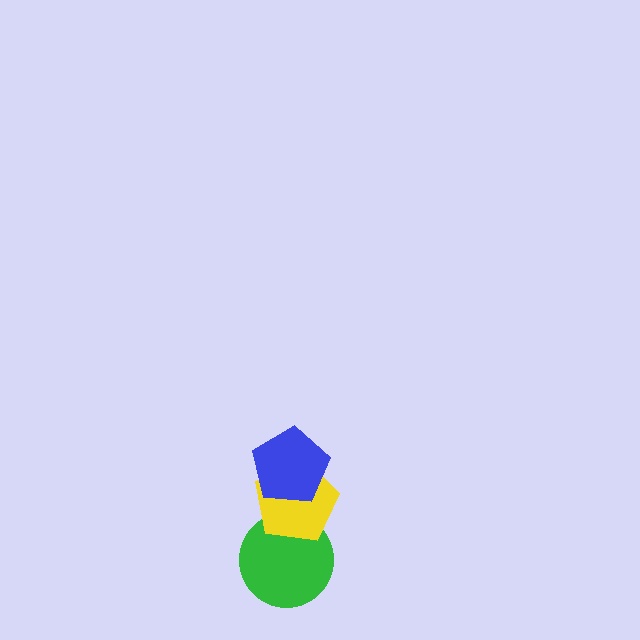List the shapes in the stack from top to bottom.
From top to bottom: the blue pentagon, the yellow pentagon, the green circle.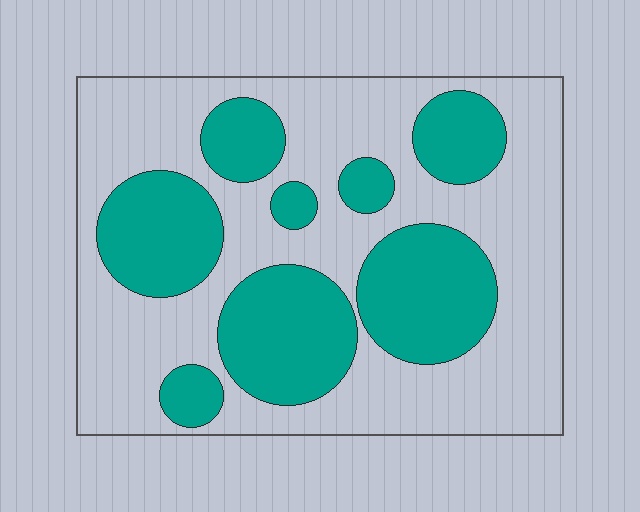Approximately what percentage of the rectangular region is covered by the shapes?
Approximately 35%.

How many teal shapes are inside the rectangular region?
8.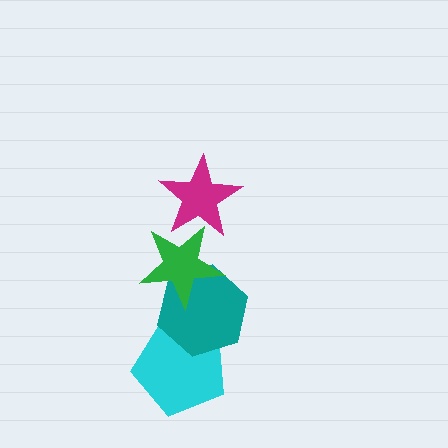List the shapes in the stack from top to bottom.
From top to bottom: the magenta star, the green star, the teal hexagon, the cyan pentagon.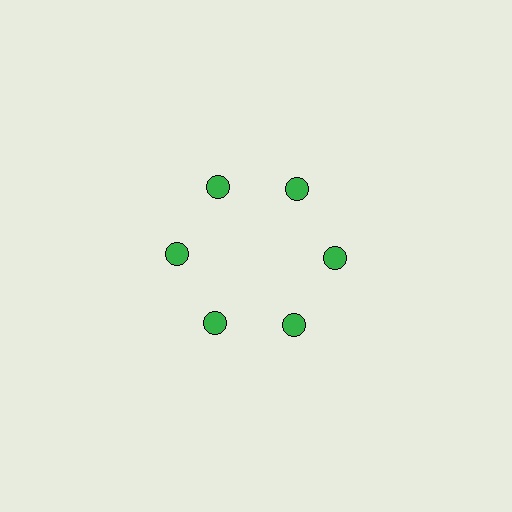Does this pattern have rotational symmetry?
Yes, this pattern has 6-fold rotational symmetry. It looks the same after rotating 60 degrees around the center.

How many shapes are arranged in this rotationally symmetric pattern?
There are 6 shapes, arranged in 6 groups of 1.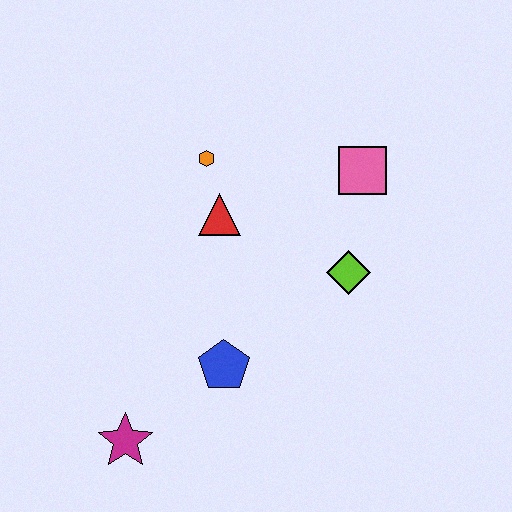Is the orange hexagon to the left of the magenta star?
No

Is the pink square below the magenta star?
No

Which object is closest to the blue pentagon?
The magenta star is closest to the blue pentagon.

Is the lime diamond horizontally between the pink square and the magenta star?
Yes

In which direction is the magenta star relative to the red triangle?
The magenta star is below the red triangle.